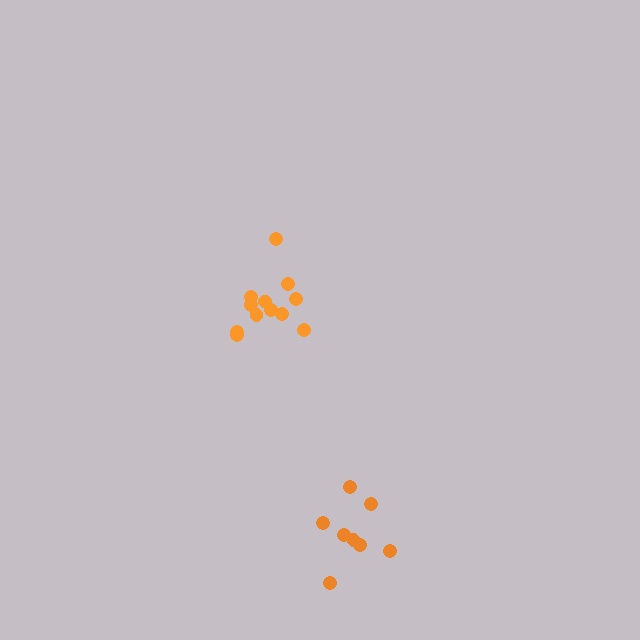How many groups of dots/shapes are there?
There are 2 groups.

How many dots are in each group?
Group 1: 8 dots, Group 2: 12 dots (20 total).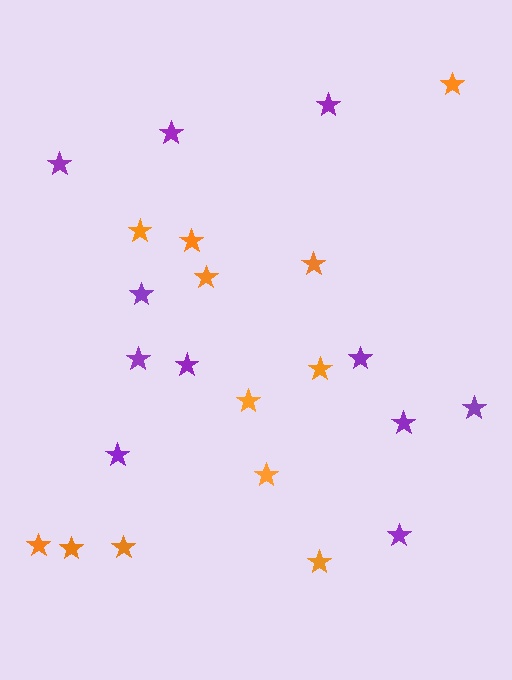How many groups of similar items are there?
There are 2 groups: one group of orange stars (12) and one group of purple stars (11).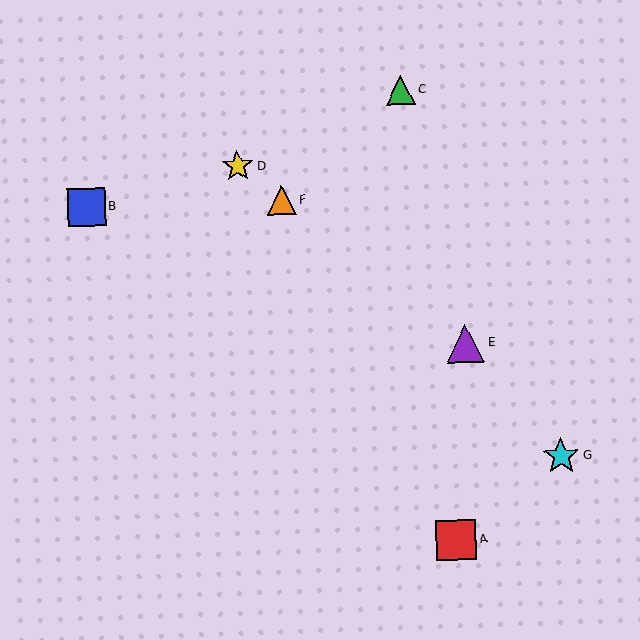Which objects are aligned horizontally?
Objects B, F are aligned horizontally.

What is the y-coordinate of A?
Object A is at y≈540.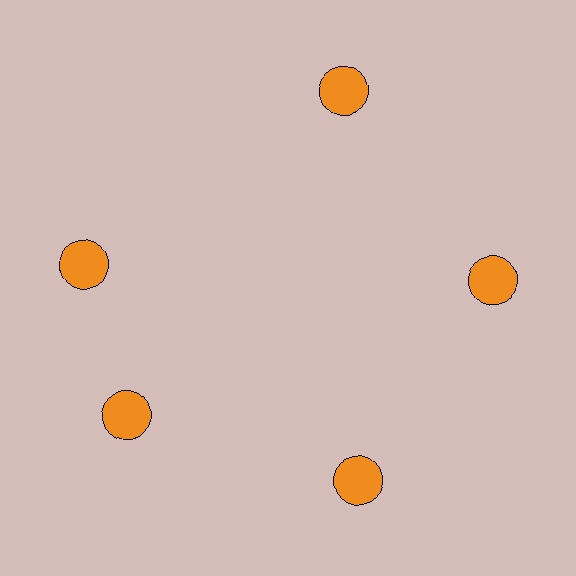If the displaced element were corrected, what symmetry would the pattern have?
It would have 5-fold rotational symmetry — the pattern would map onto itself every 72 degrees.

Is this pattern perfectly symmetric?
No. The 5 orange circles are arranged in a ring, but one element near the 10 o'clock position is rotated out of alignment along the ring, breaking the 5-fold rotational symmetry.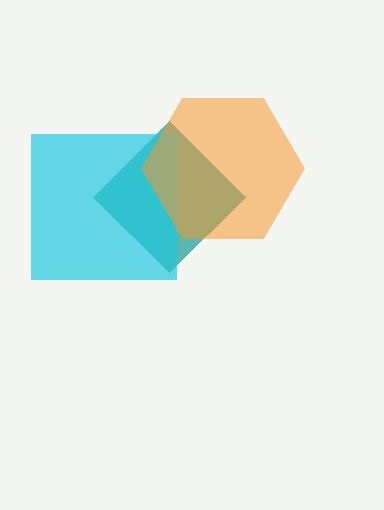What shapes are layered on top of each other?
The layered shapes are: a teal diamond, a cyan square, an orange hexagon.